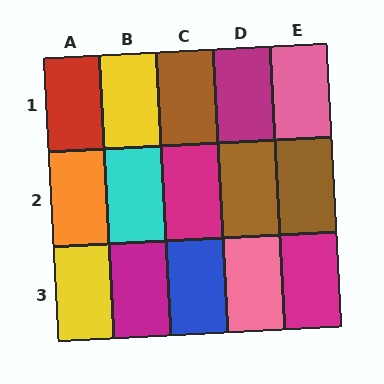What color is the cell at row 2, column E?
Brown.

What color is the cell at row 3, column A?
Yellow.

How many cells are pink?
2 cells are pink.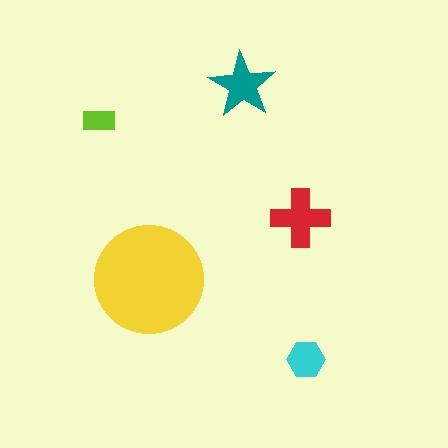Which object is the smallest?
The lime rectangle.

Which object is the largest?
The yellow circle.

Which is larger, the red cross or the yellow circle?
The yellow circle.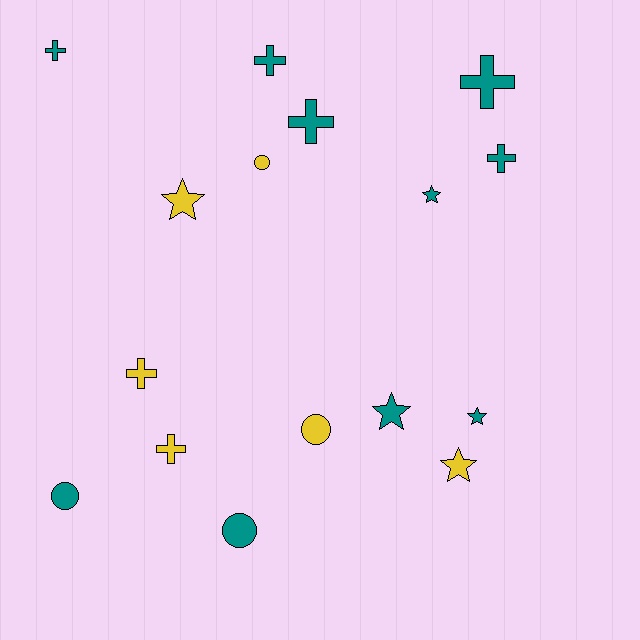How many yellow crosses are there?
There are 2 yellow crosses.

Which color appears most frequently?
Teal, with 10 objects.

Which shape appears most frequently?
Cross, with 7 objects.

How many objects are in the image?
There are 16 objects.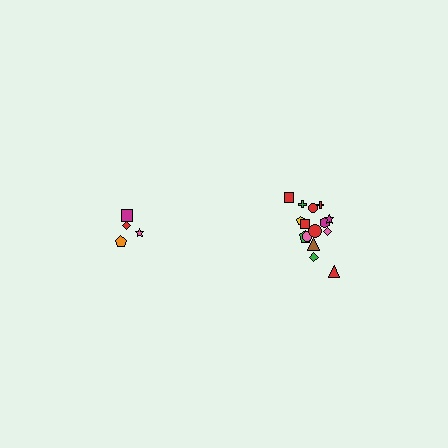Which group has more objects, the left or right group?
The right group.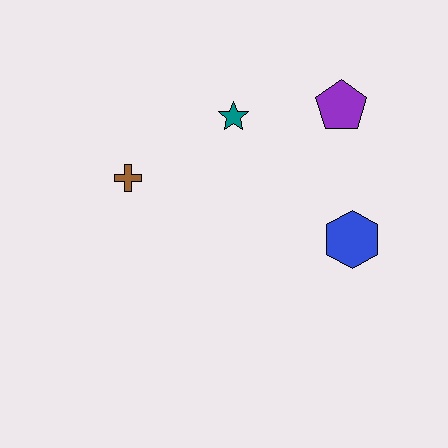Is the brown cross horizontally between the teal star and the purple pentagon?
No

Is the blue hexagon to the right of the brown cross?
Yes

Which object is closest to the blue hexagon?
The purple pentagon is closest to the blue hexagon.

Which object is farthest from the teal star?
The blue hexagon is farthest from the teal star.